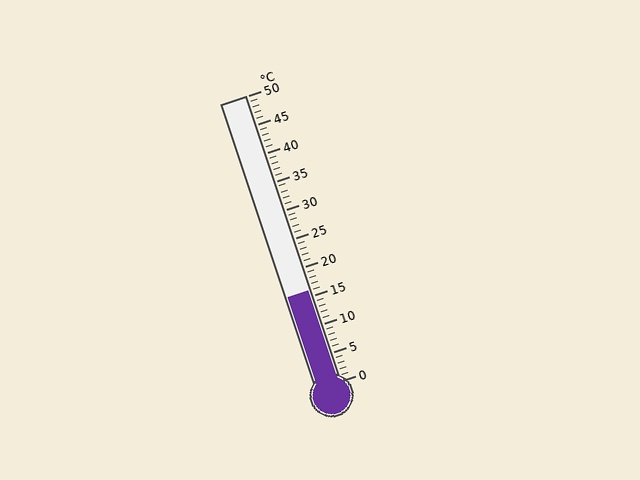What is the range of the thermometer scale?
The thermometer scale ranges from 0°C to 50°C.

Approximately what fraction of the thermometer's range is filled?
The thermometer is filled to approximately 30% of its range.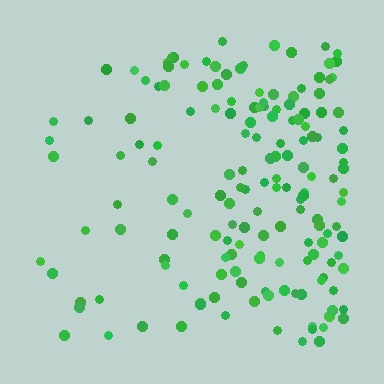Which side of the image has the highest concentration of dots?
The right.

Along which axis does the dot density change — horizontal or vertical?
Horizontal.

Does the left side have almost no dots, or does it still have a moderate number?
Still a moderate number, just noticeably fewer than the right.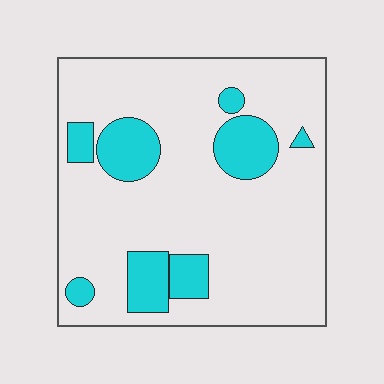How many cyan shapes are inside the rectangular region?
8.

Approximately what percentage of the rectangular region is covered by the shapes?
Approximately 20%.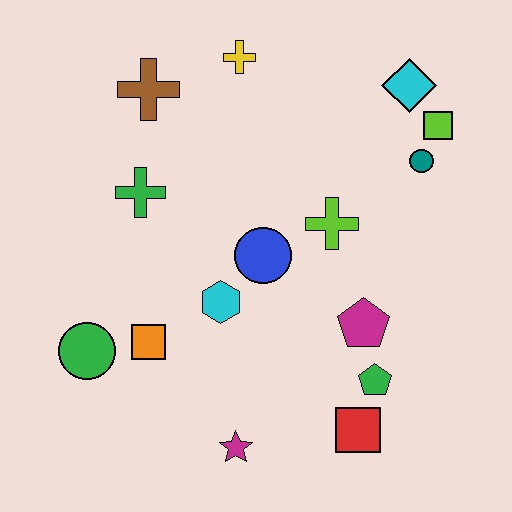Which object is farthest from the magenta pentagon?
The brown cross is farthest from the magenta pentagon.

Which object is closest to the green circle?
The orange square is closest to the green circle.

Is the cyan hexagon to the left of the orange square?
No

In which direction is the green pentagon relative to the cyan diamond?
The green pentagon is below the cyan diamond.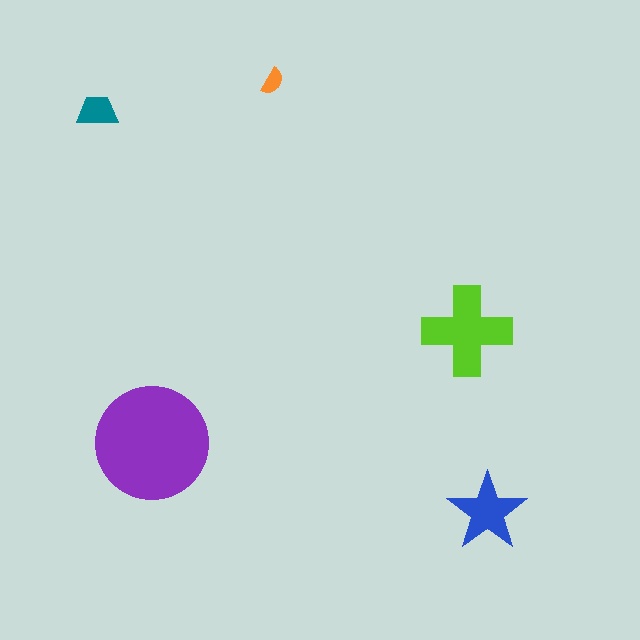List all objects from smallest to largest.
The orange semicircle, the teal trapezoid, the blue star, the lime cross, the purple circle.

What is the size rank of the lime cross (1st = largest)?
2nd.